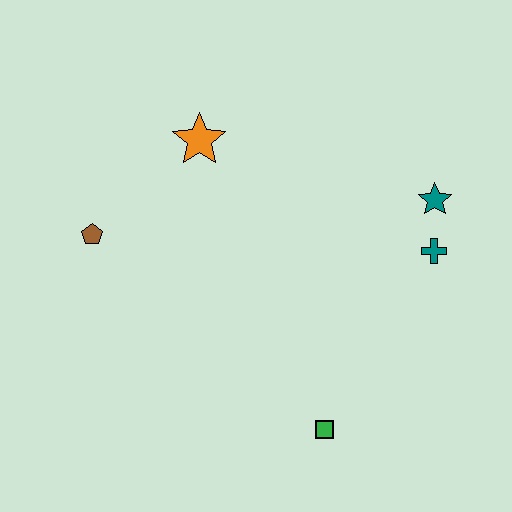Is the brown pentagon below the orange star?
Yes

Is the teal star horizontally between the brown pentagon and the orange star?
No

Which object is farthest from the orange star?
The green square is farthest from the orange star.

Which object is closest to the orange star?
The brown pentagon is closest to the orange star.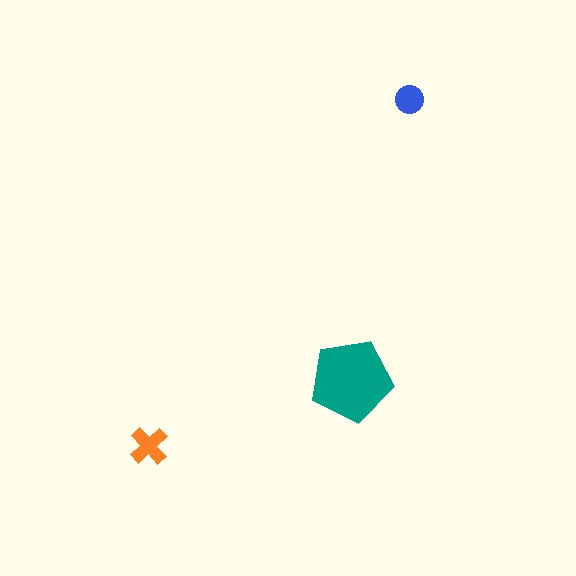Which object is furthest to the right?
The blue circle is rightmost.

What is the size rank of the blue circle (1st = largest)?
3rd.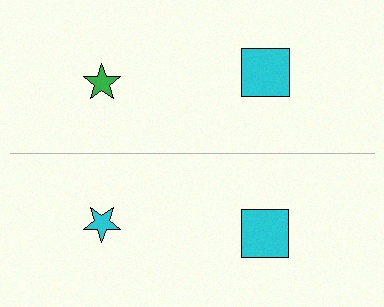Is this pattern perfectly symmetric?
No, the pattern is not perfectly symmetric. The cyan star on the bottom side breaks the symmetry — its mirror counterpart is green.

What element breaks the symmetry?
The cyan star on the bottom side breaks the symmetry — its mirror counterpart is green.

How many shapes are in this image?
There are 4 shapes in this image.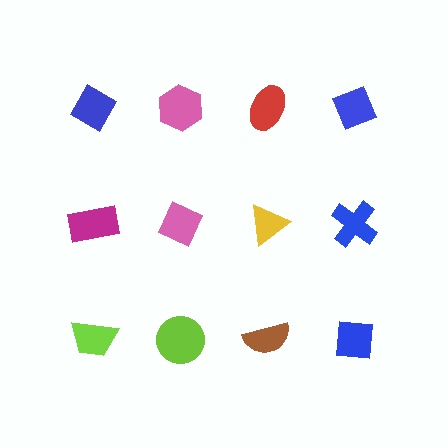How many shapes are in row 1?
4 shapes.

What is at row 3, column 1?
A lime trapezoid.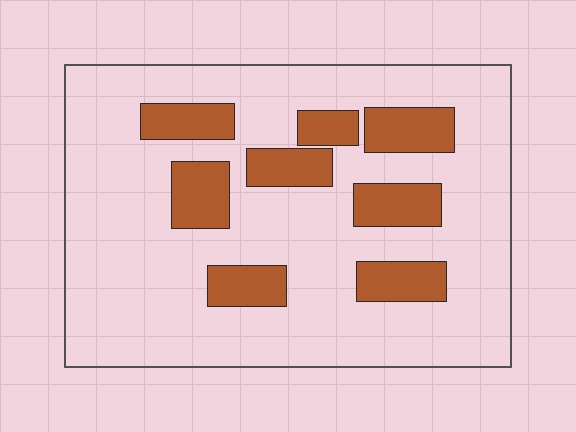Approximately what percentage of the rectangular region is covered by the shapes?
Approximately 20%.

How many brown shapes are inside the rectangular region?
8.